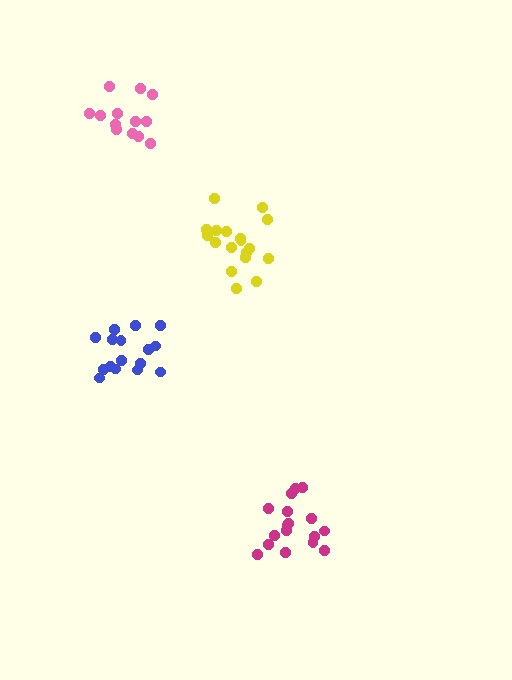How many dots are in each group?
Group 1: 16 dots, Group 2: 18 dots, Group 3: 18 dots, Group 4: 13 dots (65 total).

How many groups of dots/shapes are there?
There are 4 groups.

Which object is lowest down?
The magenta cluster is bottommost.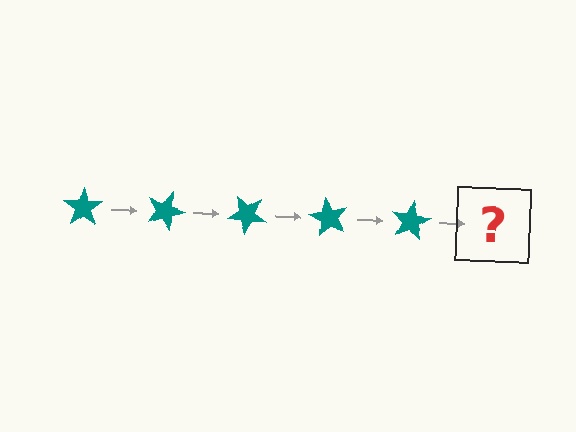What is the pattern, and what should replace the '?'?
The pattern is that the star rotates 20 degrees each step. The '?' should be a teal star rotated 100 degrees.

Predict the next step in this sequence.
The next step is a teal star rotated 100 degrees.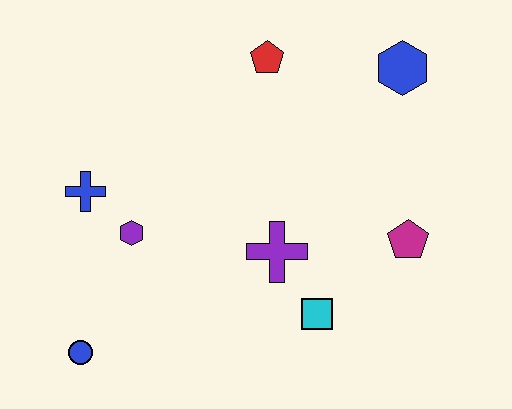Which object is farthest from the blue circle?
The blue hexagon is farthest from the blue circle.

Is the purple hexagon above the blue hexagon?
No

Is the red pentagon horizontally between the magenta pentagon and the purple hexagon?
Yes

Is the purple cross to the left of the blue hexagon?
Yes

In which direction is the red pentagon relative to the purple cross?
The red pentagon is above the purple cross.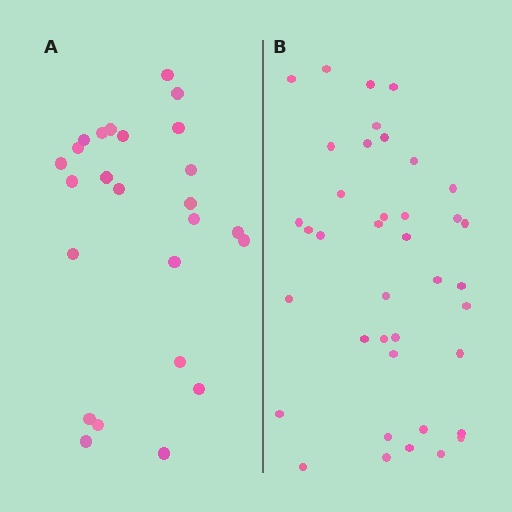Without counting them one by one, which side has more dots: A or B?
Region B (the right region) has more dots.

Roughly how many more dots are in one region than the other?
Region B has approximately 15 more dots than region A.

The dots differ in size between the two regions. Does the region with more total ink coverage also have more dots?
No. Region A has more total ink coverage because its dots are larger, but region B actually contains more individual dots. Total area can be misleading — the number of items is what matters here.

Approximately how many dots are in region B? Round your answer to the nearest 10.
About 40 dots. (The exact count is 39, which rounds to 40.)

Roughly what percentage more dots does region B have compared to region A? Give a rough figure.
About 55% more.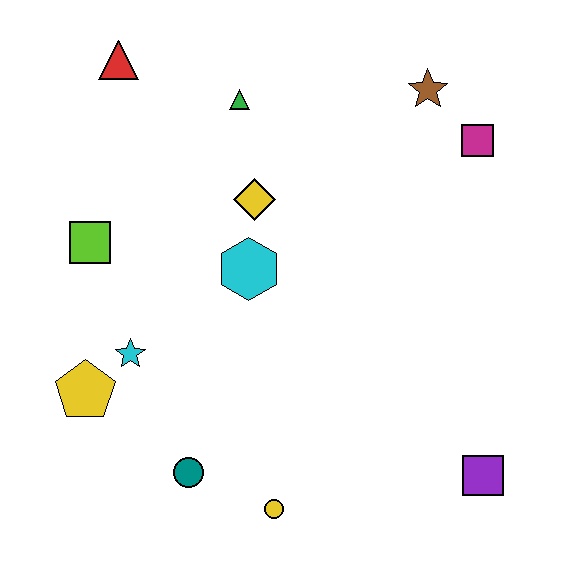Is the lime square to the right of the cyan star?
No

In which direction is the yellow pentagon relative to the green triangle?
The yellow pentagon is below the green triangle.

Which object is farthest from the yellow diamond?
The purple square is farthest from the yellow diamond.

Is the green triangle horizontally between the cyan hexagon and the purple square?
No